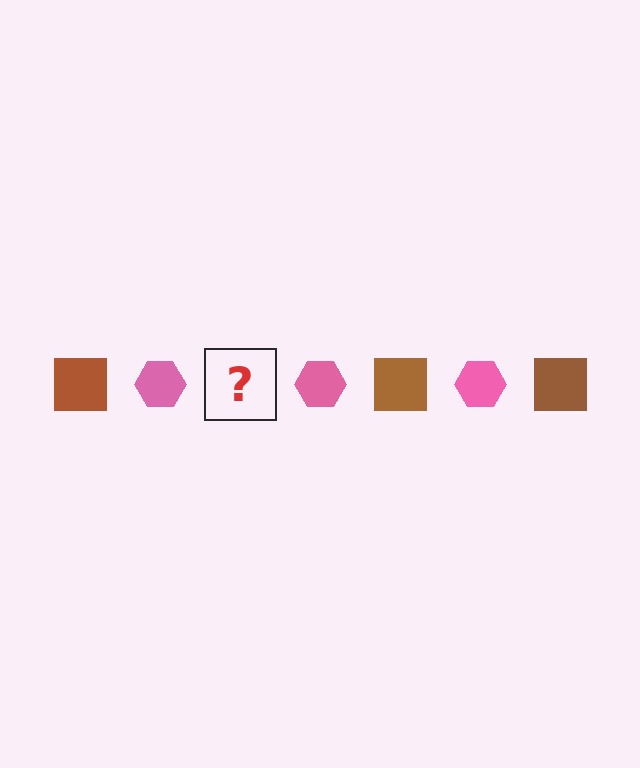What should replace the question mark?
The question mark should be replaced with a brown square.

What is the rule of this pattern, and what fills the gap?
The rule is that the pattern alternates between brown square and pink hexagon. The gap should be filled with a brown square.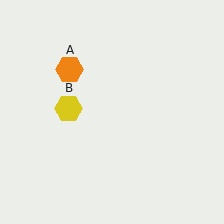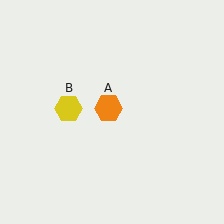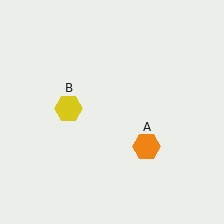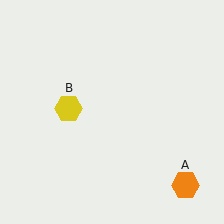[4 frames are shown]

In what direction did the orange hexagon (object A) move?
The orange hexagon (object A) moved down and to the right.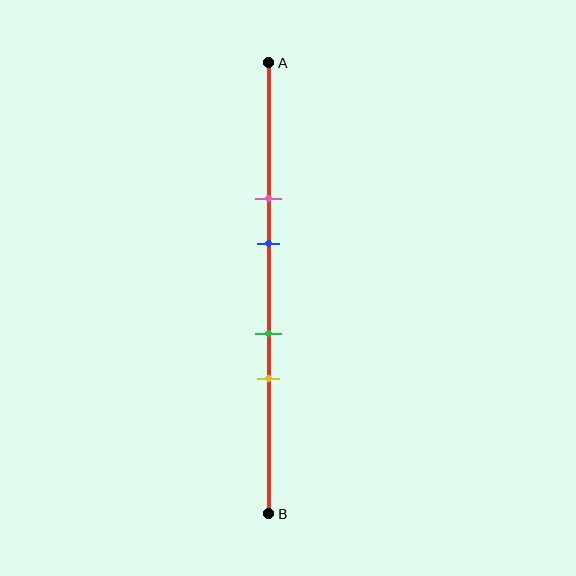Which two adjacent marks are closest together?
The green and yellow marks are the closest adjacent pair.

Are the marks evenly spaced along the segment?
No, the marks are not evenly spaced.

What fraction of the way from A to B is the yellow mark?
The yellow mark is approximately 70% (0.7) of the way from A to B.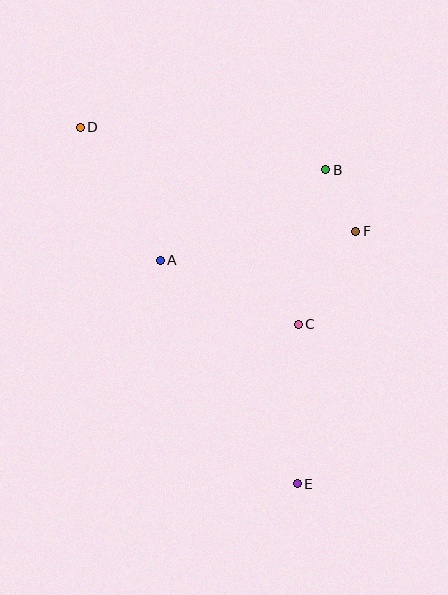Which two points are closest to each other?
Points B and F are closest to each other.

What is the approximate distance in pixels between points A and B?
The distance between A and B is approximately 189 pixels.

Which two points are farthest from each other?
Points D and E are farthest from each other.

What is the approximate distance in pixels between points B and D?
The distance between B and D is approximately 249 pixels.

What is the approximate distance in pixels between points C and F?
The distance between C and F is approximately 109 pixels.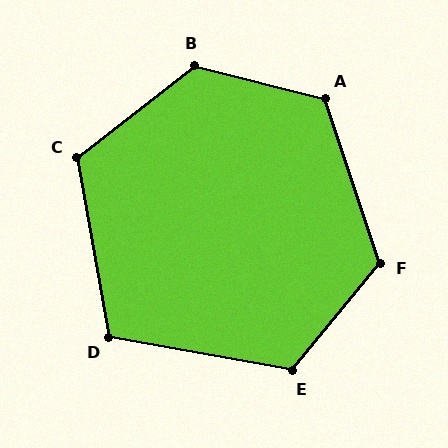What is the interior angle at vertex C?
Approximately 118 degrees (obtuse).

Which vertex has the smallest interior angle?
D, at approximately 110 degrees.